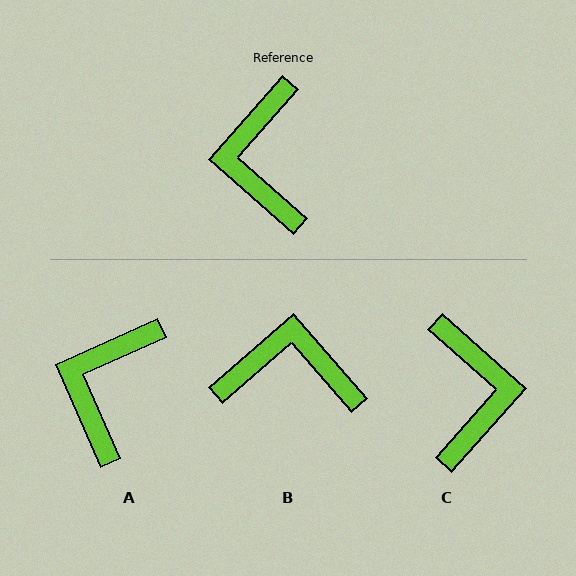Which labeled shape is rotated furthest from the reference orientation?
C, about 180 degrees away.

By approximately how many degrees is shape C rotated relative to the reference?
Approximately 180 degrees counter-clockwise.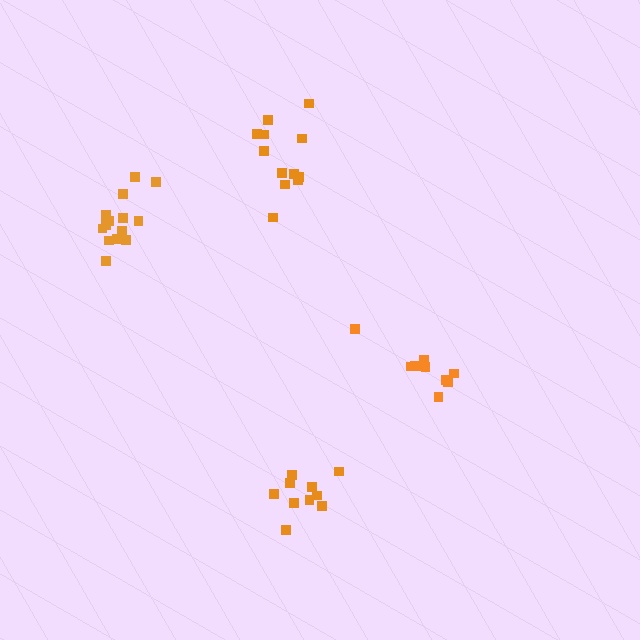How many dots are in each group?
Group 1: 14 dots, Group 2: 10 dots, Group 3: 12 dots, Group 4: 10 dots (46 total).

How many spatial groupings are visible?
There are 4 spatial groupings.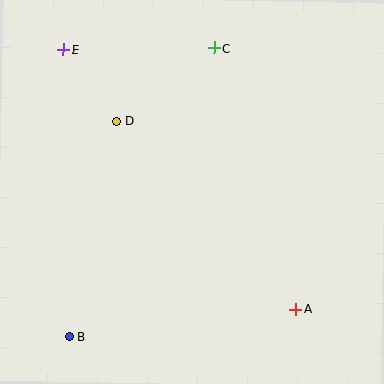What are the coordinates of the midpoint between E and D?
The midpoint between E and D is at (90, 85).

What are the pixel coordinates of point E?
Point E is at (63, 50).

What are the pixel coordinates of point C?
Point C is at (214, 48).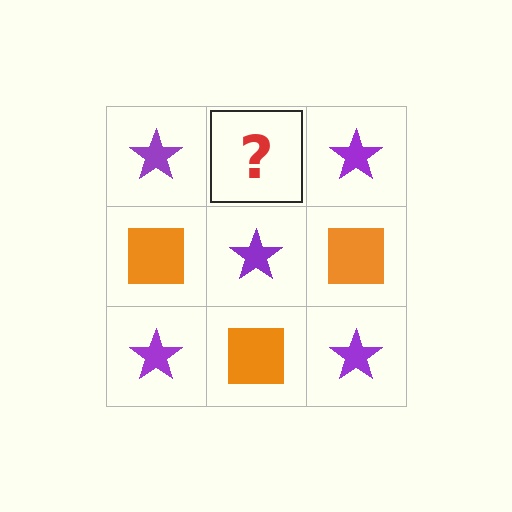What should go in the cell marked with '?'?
The missing cell should contain an orange square.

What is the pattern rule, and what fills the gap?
The rule is that it alternates purple star and orange square in a checkerboard pattern. The gap should be filled with an orange square.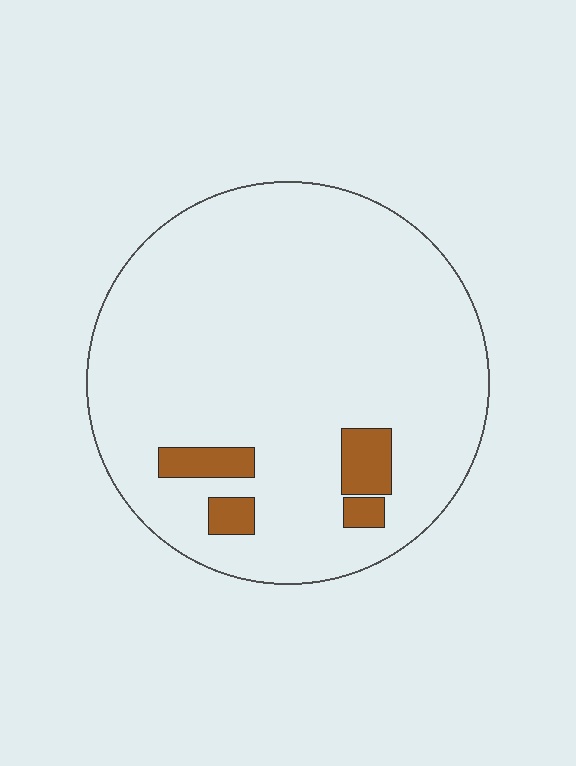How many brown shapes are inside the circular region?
4.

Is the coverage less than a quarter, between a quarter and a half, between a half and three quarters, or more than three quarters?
Less than a quarter.